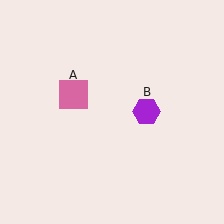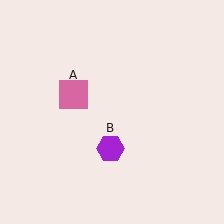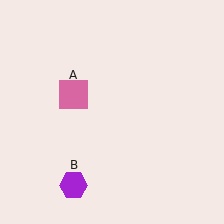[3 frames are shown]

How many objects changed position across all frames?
1 object changed position: purple hexagon (object B).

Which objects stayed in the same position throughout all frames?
Pink square (object A) remained stationary.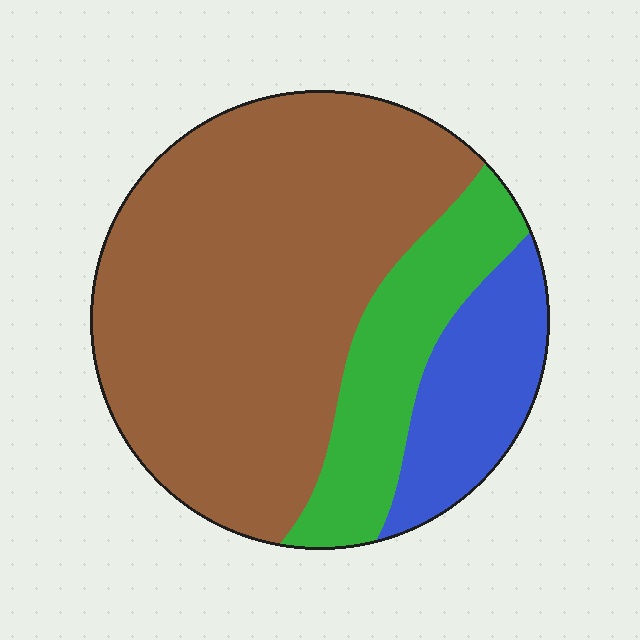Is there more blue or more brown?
Brown.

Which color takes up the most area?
Brown, at roughly 65%.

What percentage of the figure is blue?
Blue covers roughly 15% of the figure.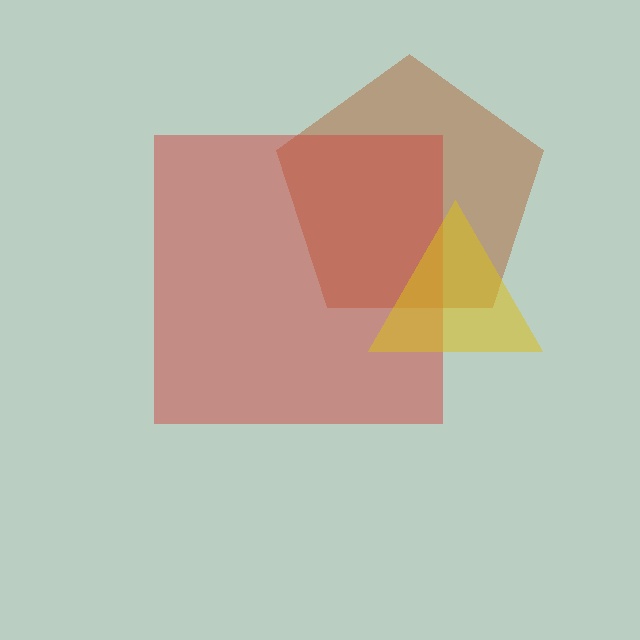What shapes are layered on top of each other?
The layered shapes are: a brown pentagon, a red square, a yellow triangle.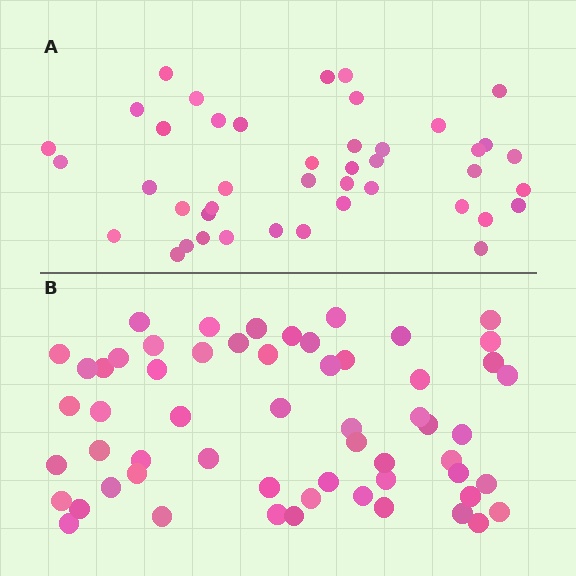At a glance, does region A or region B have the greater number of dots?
Region B (the bottom region) has more dots.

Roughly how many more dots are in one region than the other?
Region B has approximately 15 more dots than region A.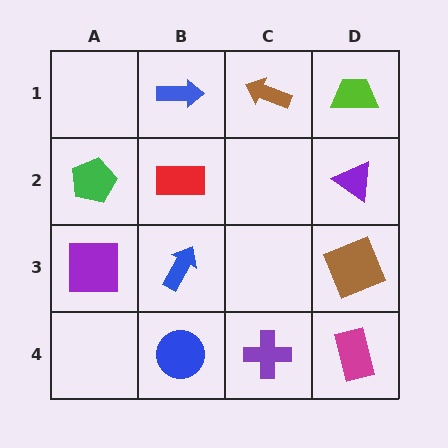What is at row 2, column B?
A red rectangle.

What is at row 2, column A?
A green pentagon.